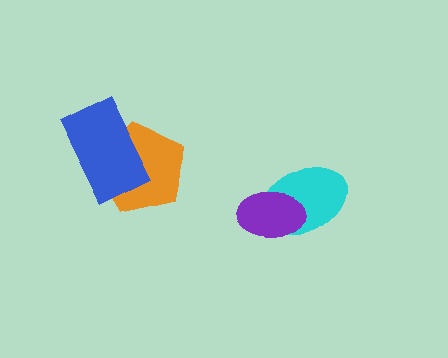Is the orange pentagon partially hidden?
Yes, it is partially covered by another shape.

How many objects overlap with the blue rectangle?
1 object overlaps with the blue rectangle.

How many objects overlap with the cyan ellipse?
1 object overlaps with the cyan ellipse.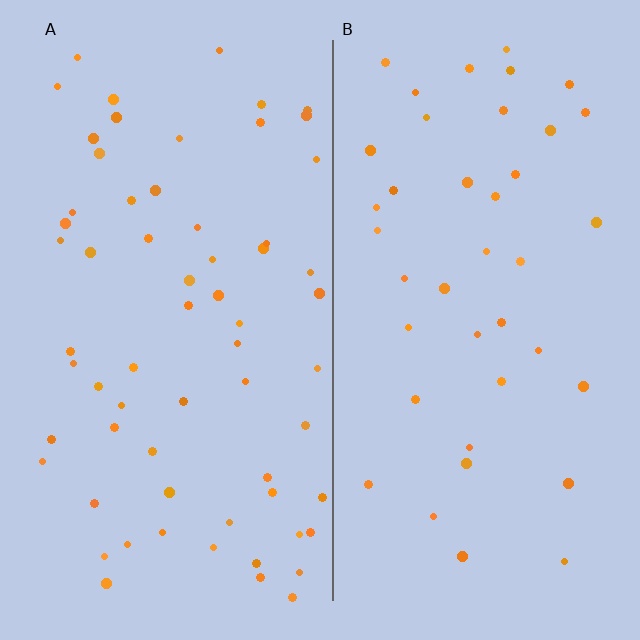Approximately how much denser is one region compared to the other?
Approximately 1.5× — region A over region B.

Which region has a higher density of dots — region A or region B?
A (the left).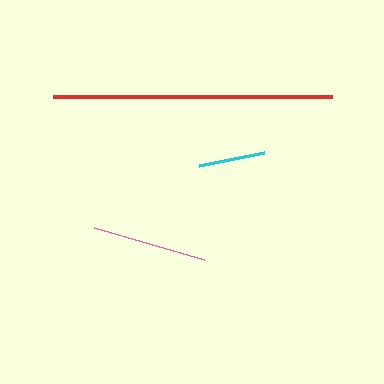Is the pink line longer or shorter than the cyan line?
The pink line is longer than the cyan line.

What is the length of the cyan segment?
The cyan segment is approximately 66 pixels long.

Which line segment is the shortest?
The cyan line is the shortest at approximately 66 pixels.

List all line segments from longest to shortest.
From longest to shortest: red, pink, cyan.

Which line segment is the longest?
The red line is the longest at approximately 279 pixels.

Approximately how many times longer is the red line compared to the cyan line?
The red line is approximately 4.2 times the length of the cyan line.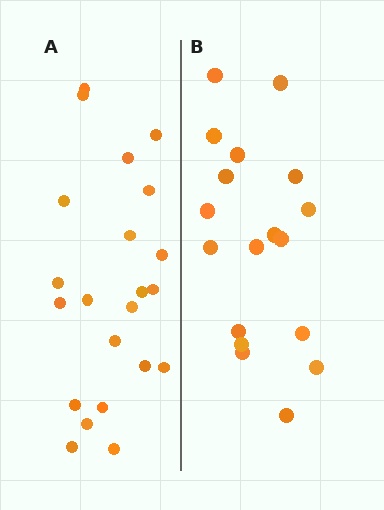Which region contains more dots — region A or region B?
Region A (the left region) has more dots.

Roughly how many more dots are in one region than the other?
Region A has about 4 more dots than region B.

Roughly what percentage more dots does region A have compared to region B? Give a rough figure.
About 20% more.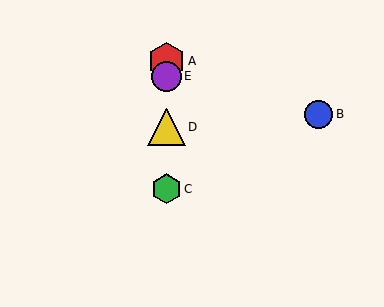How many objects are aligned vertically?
4 objects (A, C, D, E) are aligned vertically.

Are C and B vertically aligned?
No, C is at x≈166 and B is at x≈319.